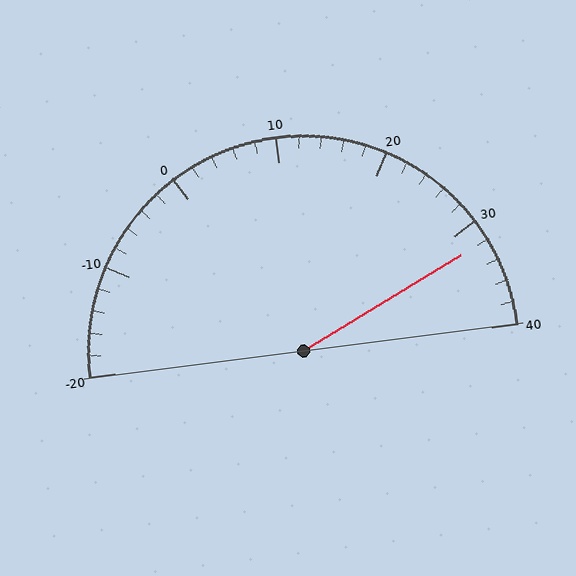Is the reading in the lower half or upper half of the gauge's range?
The reading is in the upper half of the range (-20 to 40).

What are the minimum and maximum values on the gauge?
The gauge ranges from -20 to 40.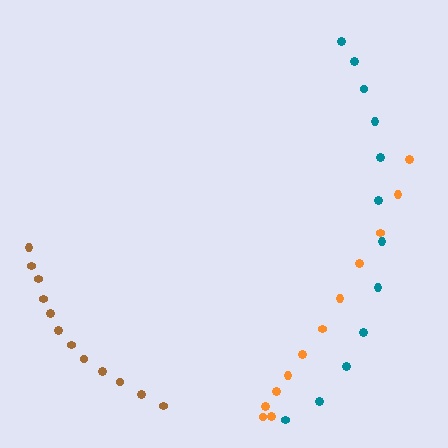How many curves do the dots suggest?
There are 3 distinct paths.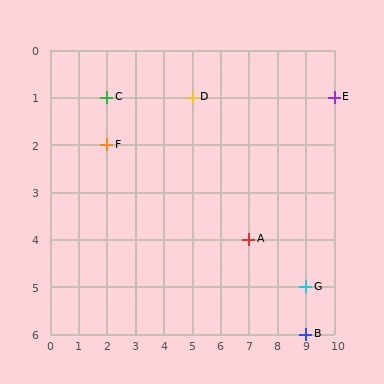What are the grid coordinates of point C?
Point C is at grid coordinates (2, 1).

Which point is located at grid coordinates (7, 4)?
Point A is at (7, 4).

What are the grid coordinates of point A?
Point A is at grid coordinates (7, 4).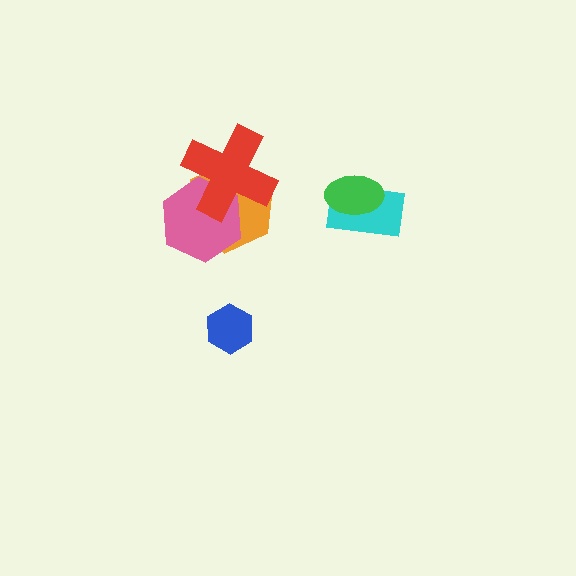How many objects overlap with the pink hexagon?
2 objects overlap with the pink hexagon.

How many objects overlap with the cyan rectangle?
1 object overlaps with the cyan rectangle.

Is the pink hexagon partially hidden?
Yes, it is partially covered by another shape.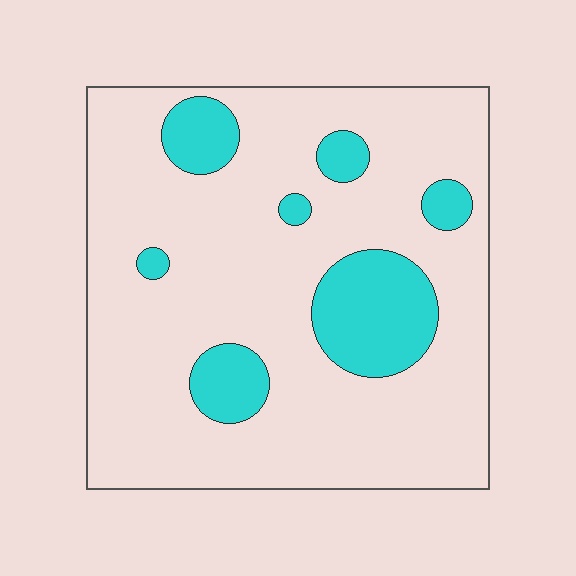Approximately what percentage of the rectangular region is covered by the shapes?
Approximately 20%.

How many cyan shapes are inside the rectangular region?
7.